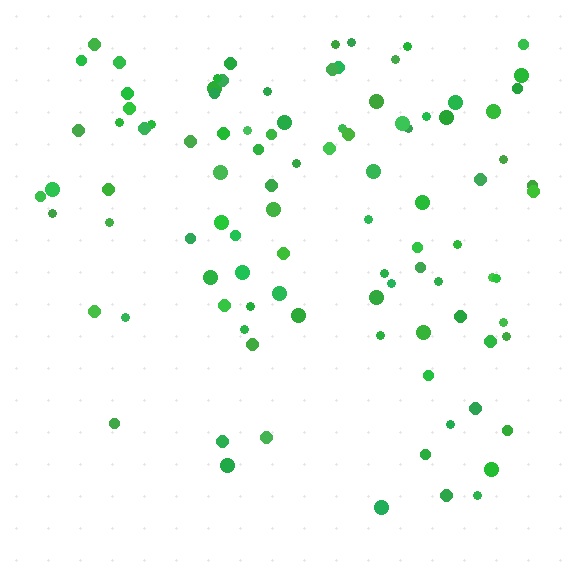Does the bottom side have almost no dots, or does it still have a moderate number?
Still a moderate number, just noticeably fewer than the top.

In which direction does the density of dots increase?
From bottom to top, with the top side densest.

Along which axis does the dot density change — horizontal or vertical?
Vertical.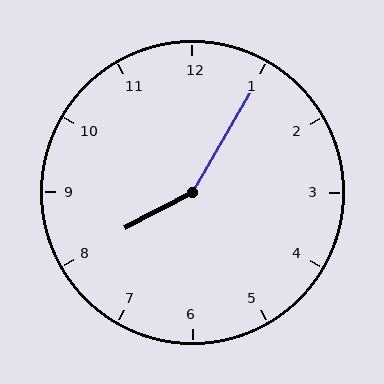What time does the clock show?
8:05.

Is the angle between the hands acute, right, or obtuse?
It is obtuse.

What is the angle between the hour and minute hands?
Approximately 148 degrees.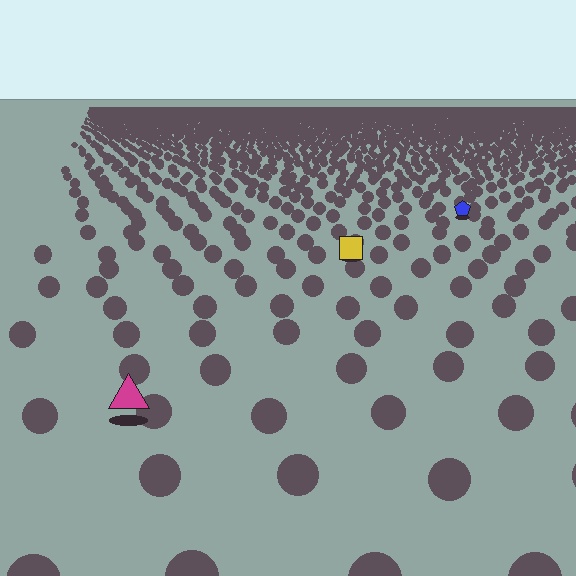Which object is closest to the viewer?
The magenta triangle is closest. The texture marks near it are larger and more spread out.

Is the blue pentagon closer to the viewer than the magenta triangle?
No. The magenta triangle is closer — you can tell from the texture gradient: the ground texture is coarser near it.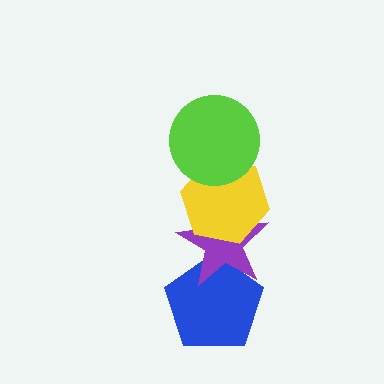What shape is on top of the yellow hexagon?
The lime circle is on top of the yellow hexagon.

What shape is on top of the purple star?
The yellow hexagon is on top of the purple star.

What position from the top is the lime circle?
The lime circle is 1st from the top.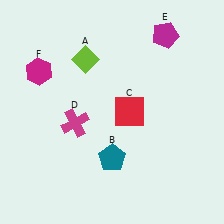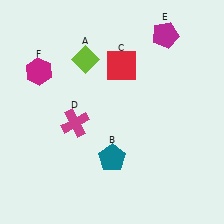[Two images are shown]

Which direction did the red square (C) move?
The red square (C) moved up.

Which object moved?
The red square (C) moved up.